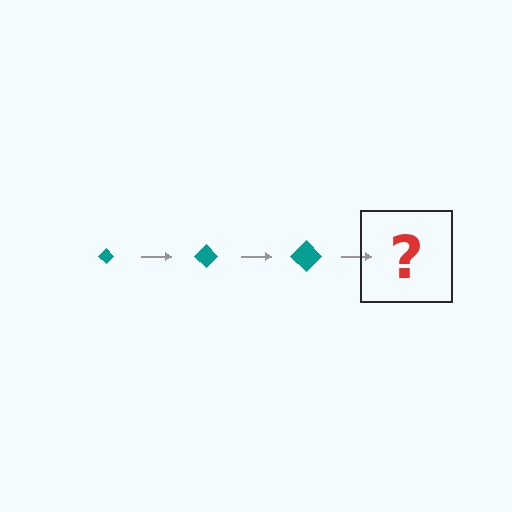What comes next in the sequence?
The next element should be a teal diamond, larger than the previous one.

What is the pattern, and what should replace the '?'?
The pattern is that the diamond gets progressively larger each step. The '?' should be a teal diamond, larger than the previous one.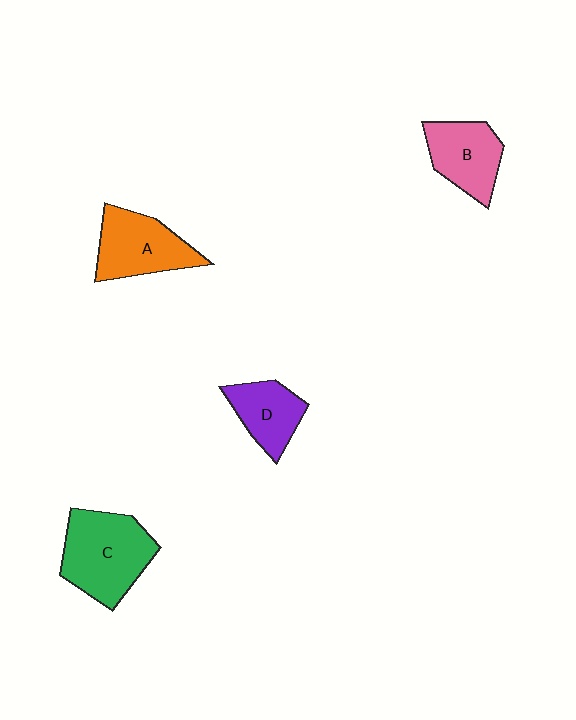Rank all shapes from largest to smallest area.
From largest to smallest: C (green), A (orange), B (pink), D (purple).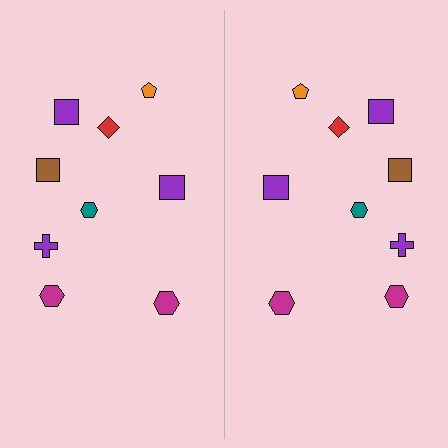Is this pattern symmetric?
Yes, this pattern has bilateral (reflection) symmetry.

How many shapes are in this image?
There are 18 shapes in this image.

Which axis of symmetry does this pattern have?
The pattern has a vertical axis of symmetry running through the center of the image.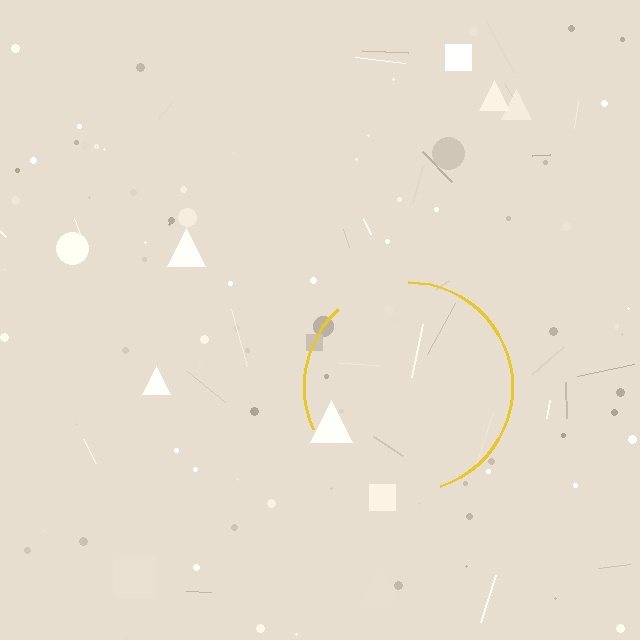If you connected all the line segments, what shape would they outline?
They would outline a circle.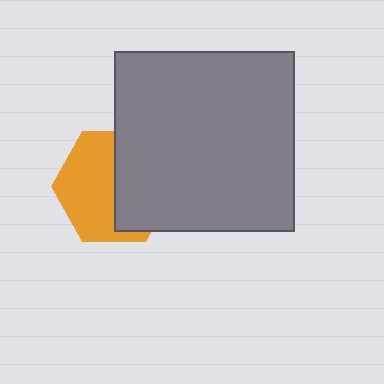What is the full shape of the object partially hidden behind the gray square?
The partially hidden object is an orange hexagon.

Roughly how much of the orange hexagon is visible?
About half of it is visible (roughly 53%).